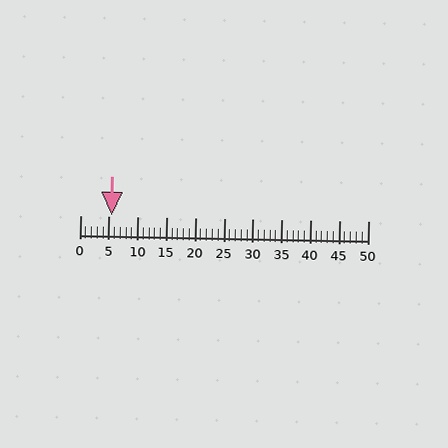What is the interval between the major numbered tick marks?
The major tick marks are spaced 5 units apart.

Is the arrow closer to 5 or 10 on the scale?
The arrow is closer to 5.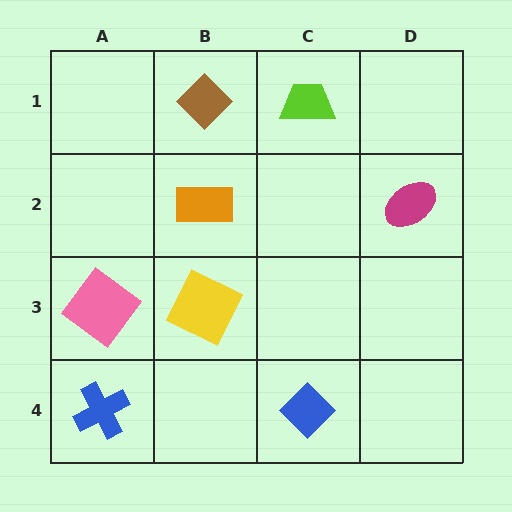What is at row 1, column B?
A brown diamond.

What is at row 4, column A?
A blue cross.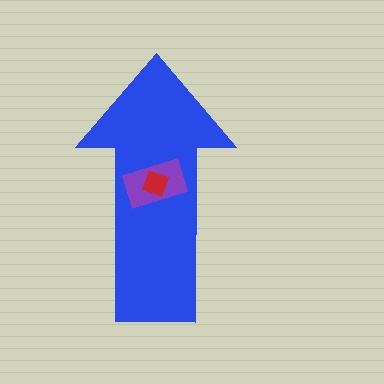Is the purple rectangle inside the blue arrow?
Yes.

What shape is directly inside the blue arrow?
The purple rectangle.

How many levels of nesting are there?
3.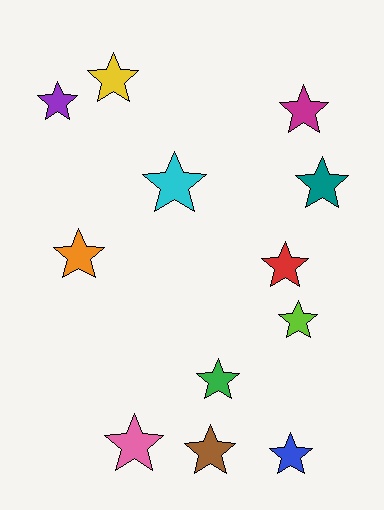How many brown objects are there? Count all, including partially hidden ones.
There is 1 brown object.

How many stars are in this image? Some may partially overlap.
There are 12 stars.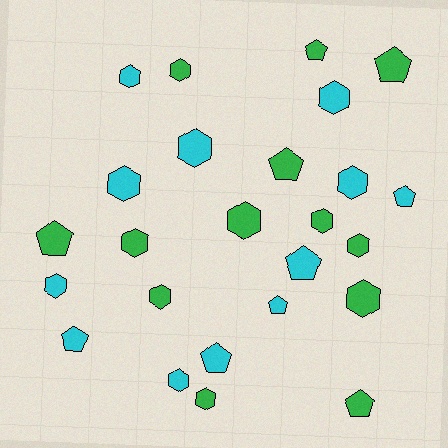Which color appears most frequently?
Green, with 13 objects.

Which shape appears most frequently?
Hexagon, with 15 objects.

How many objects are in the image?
There are 25 objects.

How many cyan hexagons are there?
There are 7 cyan hexagons.